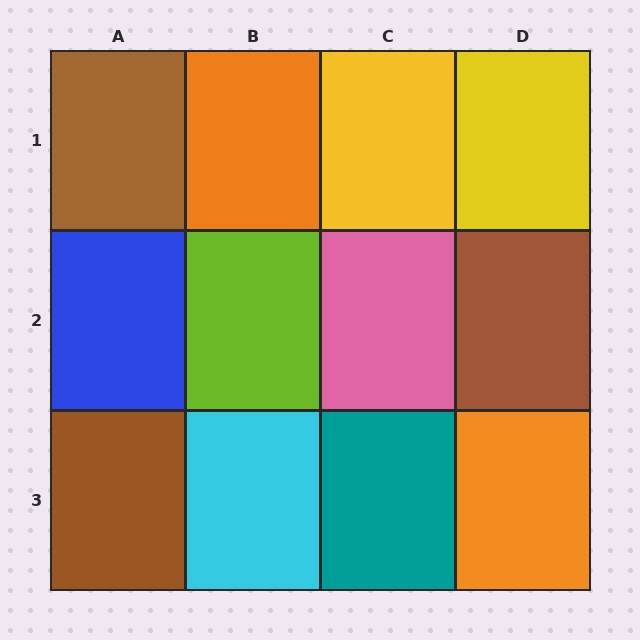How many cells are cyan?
1 cell is cyan.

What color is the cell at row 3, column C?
Teal.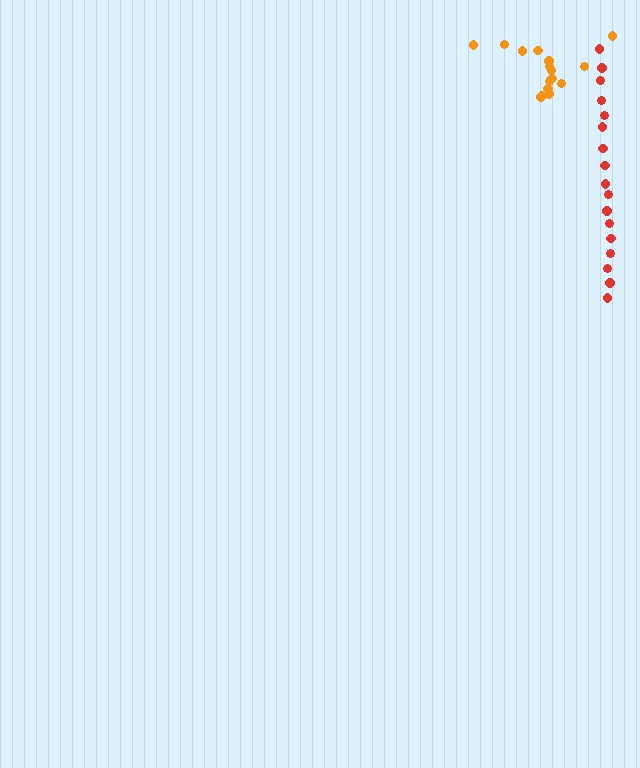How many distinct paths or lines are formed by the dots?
There are 2 distinct paths.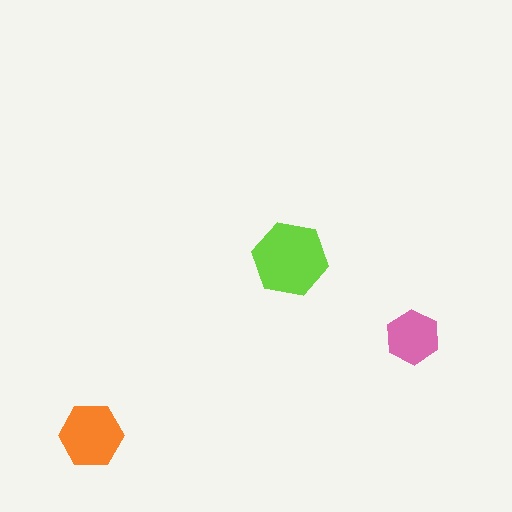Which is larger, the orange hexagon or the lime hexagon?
The lime one.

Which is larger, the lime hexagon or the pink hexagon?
The lime one.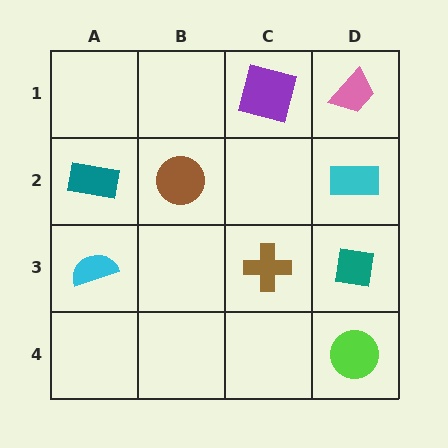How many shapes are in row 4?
1 shape.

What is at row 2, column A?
A teal rectangle.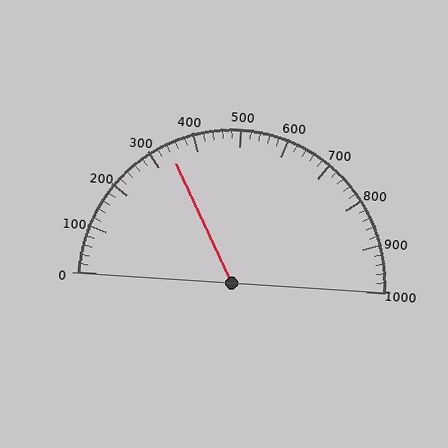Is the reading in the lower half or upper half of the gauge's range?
The reading is in the lower half of the range (0 to 1000).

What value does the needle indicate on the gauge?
The needle indicates approximately 340.